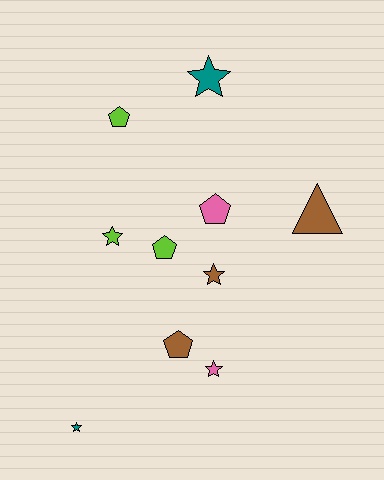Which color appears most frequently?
Lime, with 3 objects.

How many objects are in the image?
There are 10 objects.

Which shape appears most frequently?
Star, with 5 objects.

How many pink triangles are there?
There are no pink triangles.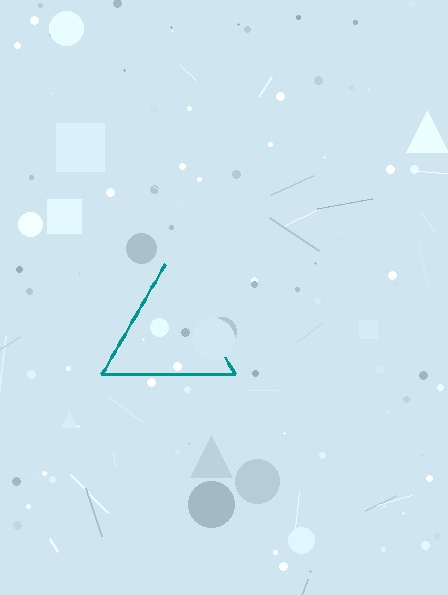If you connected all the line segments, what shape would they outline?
They would outline a triangle.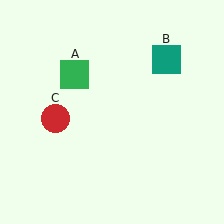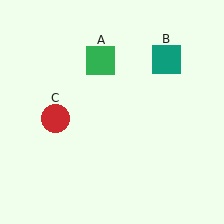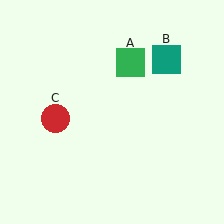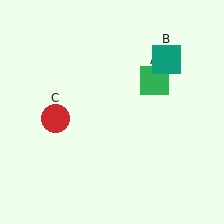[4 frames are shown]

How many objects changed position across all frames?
1 object changed position: green square (object A).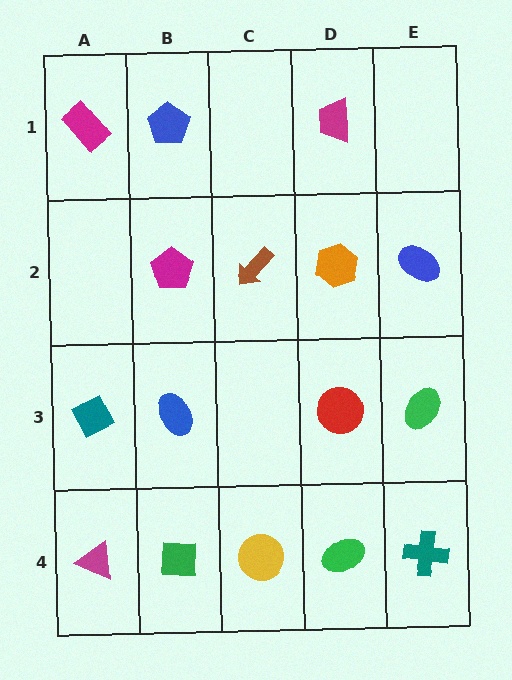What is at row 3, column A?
A teal diamond.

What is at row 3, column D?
A red circle.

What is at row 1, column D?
A magenta trapezoid.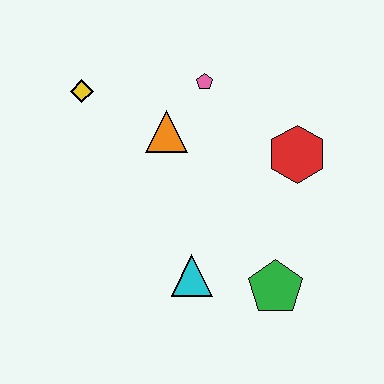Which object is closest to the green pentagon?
The cyan triangle is closest to the green pentagon.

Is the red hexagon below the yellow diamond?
Yes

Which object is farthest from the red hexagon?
The yellow diamond is farthest from the red hexagon.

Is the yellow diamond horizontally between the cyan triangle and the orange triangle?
No